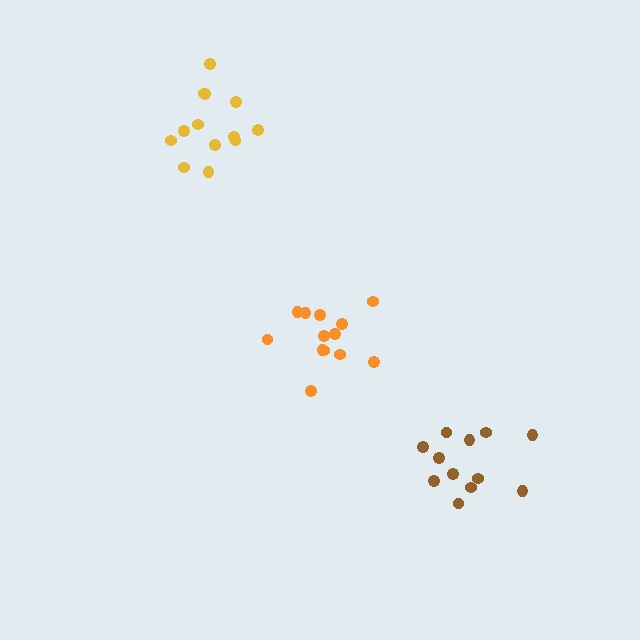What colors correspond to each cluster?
The clusters are colored: orange, brown, yellow.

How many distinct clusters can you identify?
There are 3 distinct clusters.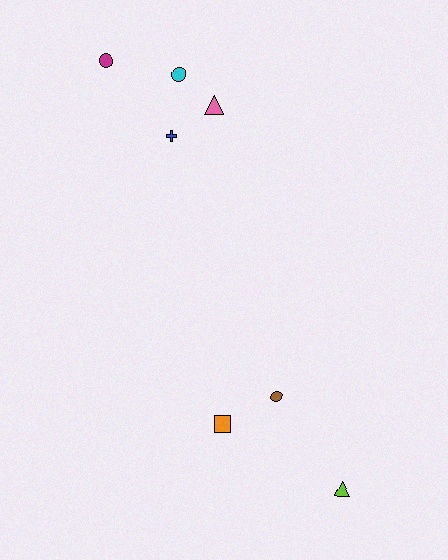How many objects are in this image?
There are 7 objects.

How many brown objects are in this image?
There is 1 brown object.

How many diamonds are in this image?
There are no diamonds.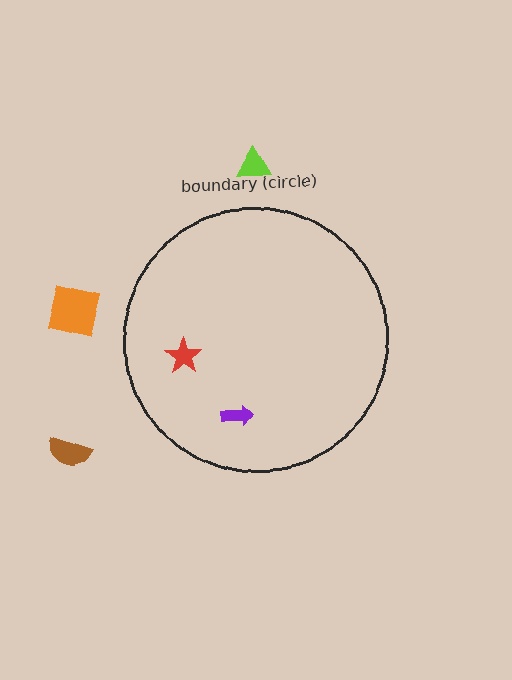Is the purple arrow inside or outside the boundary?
Inside.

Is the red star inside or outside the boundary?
Inside.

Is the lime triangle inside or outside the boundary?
Outside.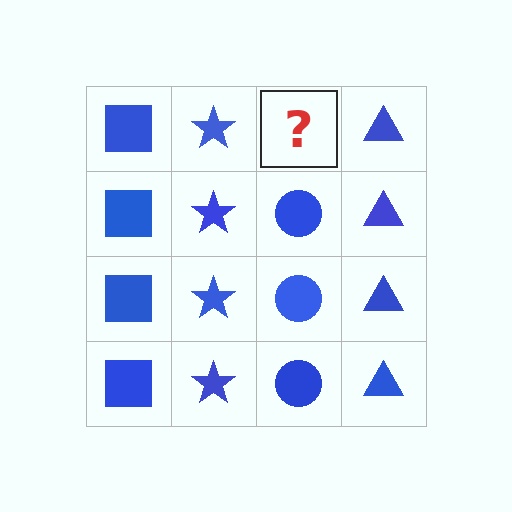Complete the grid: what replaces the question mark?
The question mark should be replaced with a blue circle.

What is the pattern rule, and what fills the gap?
The rule is that each column has a consistent shape. The gap should be filled with a blue circle.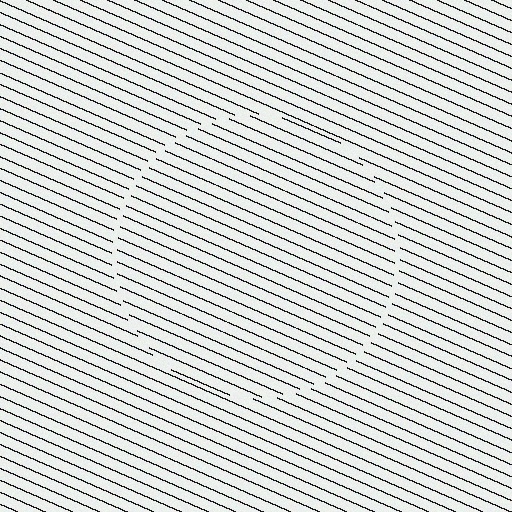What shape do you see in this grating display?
An illusory circle. The interior of the shape contains the same grating, shifted by half a period — the contour is defined by the phase discontinuity where line-ends from the inner and outer gratings abut.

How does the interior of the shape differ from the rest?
The interior of the shape contains the same grating, shifted by half a period — the contour is defined by the phase discontinuity where line-ends from the inner and outer gratings abut.